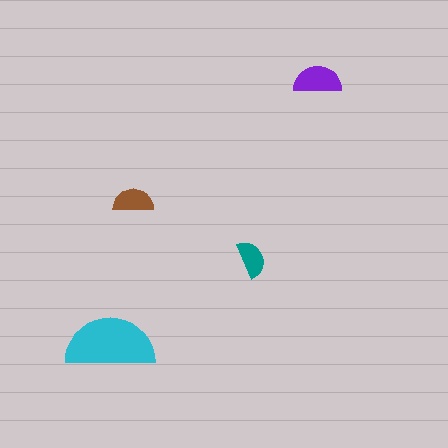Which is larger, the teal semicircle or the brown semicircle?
The brown one.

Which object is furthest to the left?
The cyan semicircle is leftmost.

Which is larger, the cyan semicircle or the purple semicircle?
The cyan one.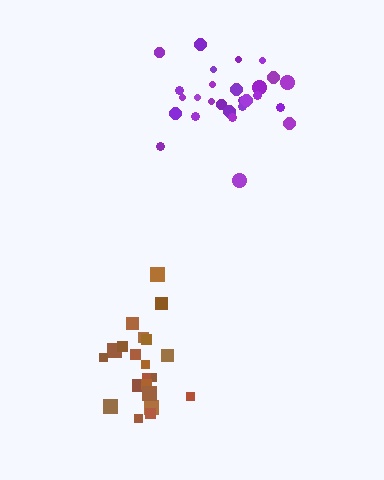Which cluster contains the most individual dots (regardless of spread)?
Purple (28).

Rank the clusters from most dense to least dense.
purple, brown.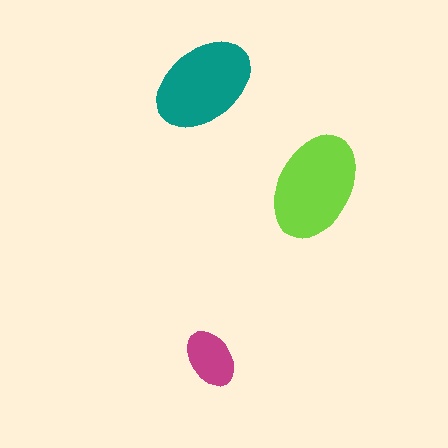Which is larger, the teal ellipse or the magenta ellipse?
The teal one.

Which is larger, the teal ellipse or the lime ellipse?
The lime one.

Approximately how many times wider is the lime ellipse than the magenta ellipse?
About 2 times wider.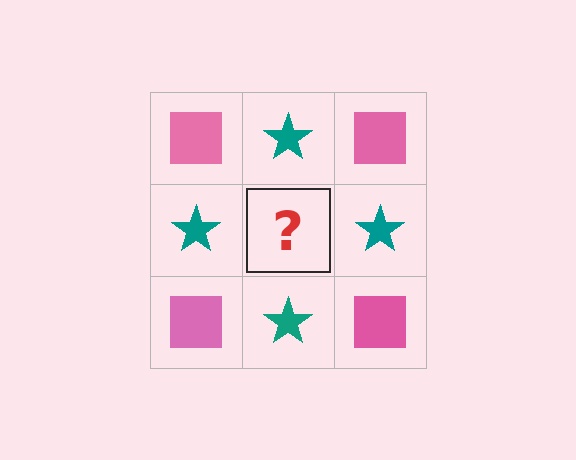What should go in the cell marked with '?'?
The missing cell should contain a pink square.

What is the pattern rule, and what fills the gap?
The rule is that it alternates pink square and teal star in a checkerboard pattern. The gap should be filled with a pink square.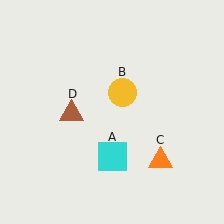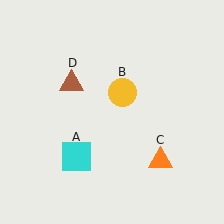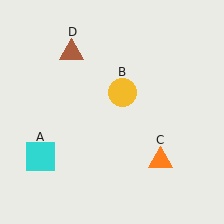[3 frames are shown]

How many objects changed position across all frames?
2 objects changed position: cyan square (object A), brown triangle (object D).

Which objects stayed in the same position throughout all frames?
Yellow circle (object B) and orange triangle (object C) remained stationary.